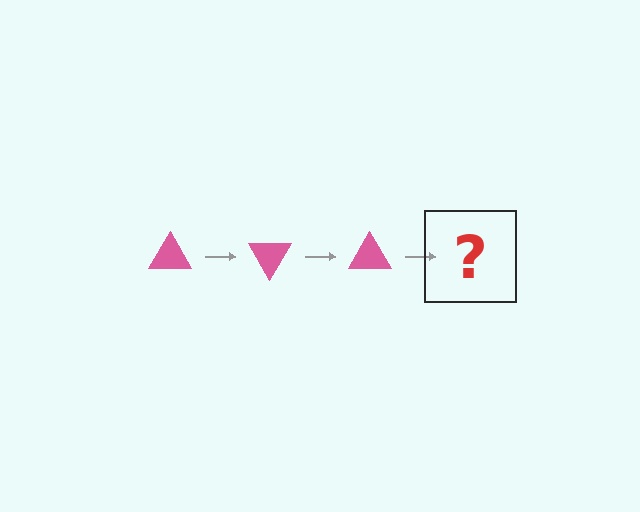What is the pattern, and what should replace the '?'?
The pattern is that the triangle rotates 60 degrees each step. The '?' should be a pink triangle rotated 180 degrees.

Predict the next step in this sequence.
The next step is a pink triangle rotated 180 degrees.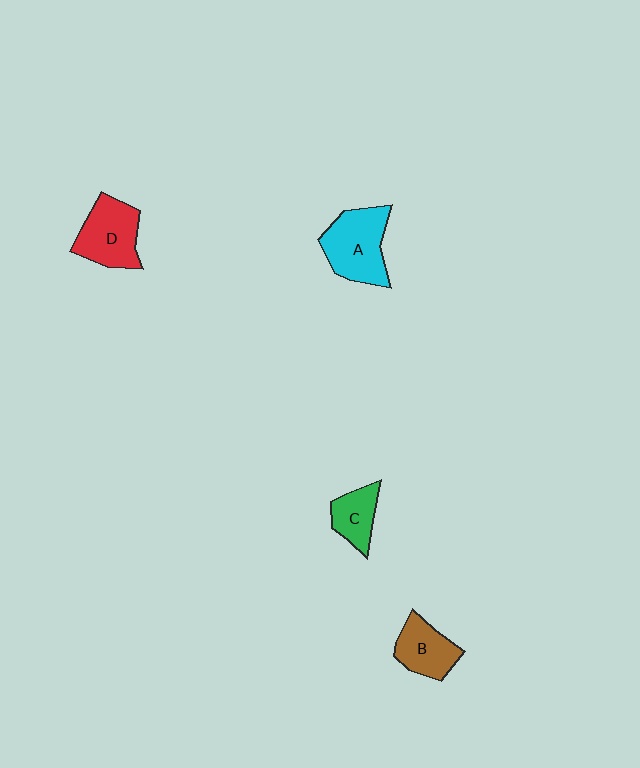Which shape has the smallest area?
Shape C (green).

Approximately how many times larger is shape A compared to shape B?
Approximately 1.5 times.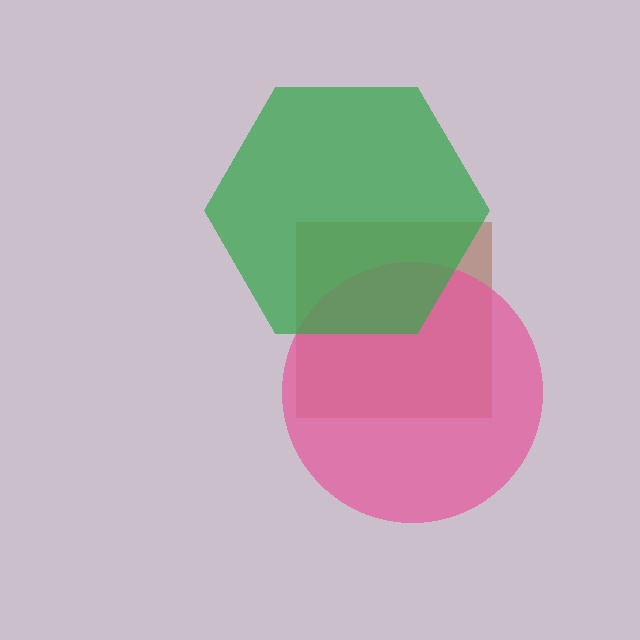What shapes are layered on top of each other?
The layered shapes are: a brown square, a pink circle, a green hexagon.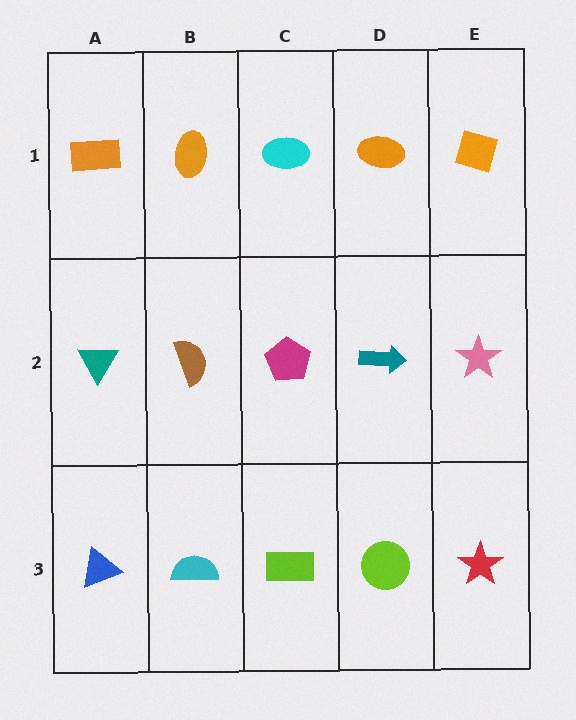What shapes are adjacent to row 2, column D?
An orange ellipse (row 1, column D), a lime circle (row 3, column D), a magenta pentagon (row 2, column C), a pink star (row 2, column E).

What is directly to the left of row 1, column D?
A cyan ellipse.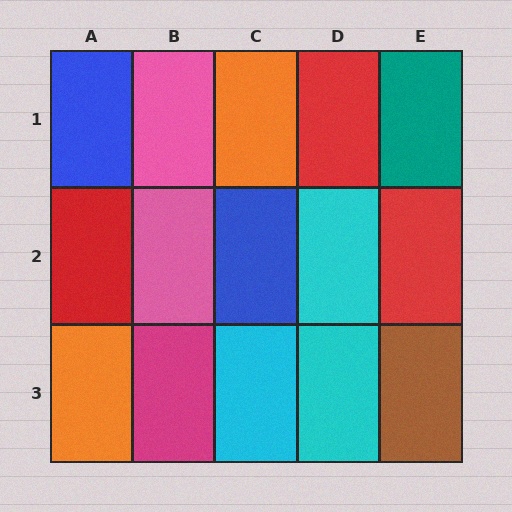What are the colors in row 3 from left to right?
Orange, magenta, cyan, cyan, brown.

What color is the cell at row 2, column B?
Pink.